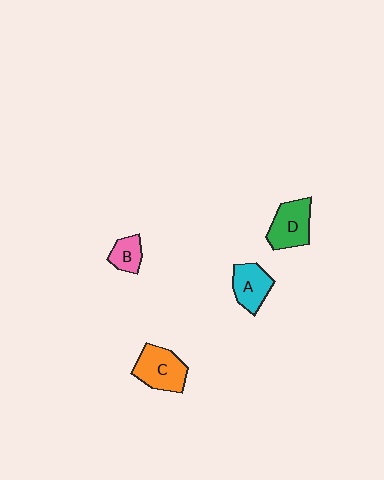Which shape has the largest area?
Shape C (orange).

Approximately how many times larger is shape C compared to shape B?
Approximately 2.0 times.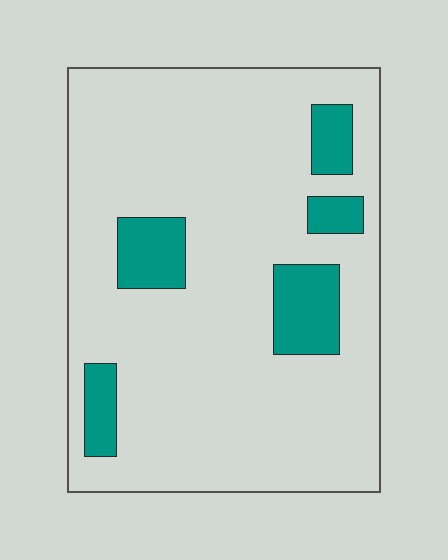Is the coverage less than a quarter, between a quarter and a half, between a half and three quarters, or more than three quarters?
Less than a quarter.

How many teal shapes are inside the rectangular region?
5.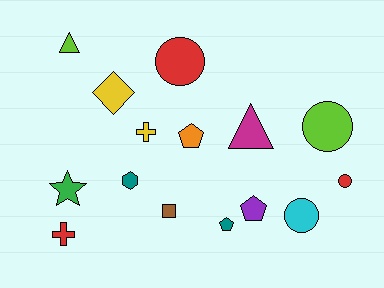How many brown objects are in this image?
There is 1 brown object.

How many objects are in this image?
There are 15 objects.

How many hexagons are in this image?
There is 1 hexagon.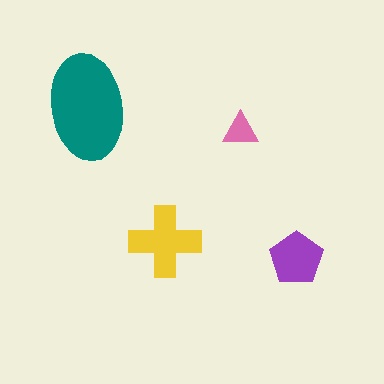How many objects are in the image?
There are 4 objects in the image.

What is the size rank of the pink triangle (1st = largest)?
4th.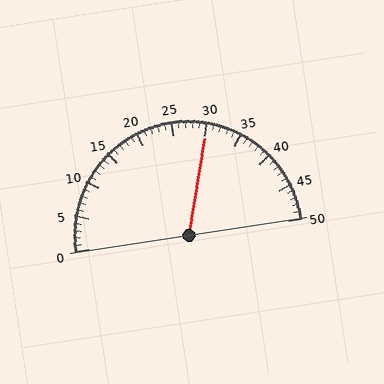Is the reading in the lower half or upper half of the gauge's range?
The reading is in the upper half of the range (0 to 50).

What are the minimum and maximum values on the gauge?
The gauge ranges from 0 to 50.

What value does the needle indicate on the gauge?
The needle indicates approximately 30.